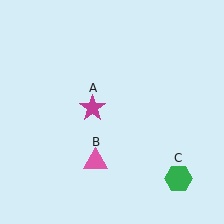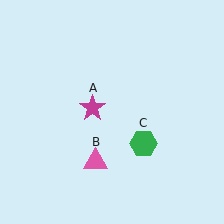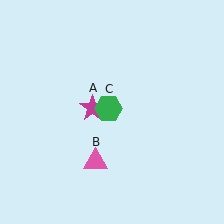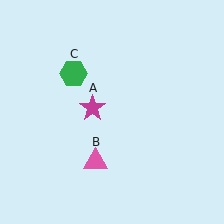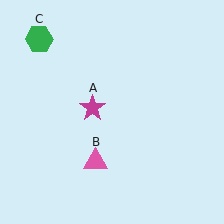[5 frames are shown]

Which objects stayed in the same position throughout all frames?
Magenta star (object A) and pink triangle (object B) remained stationary.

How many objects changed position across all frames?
1 object changed position: green hexagon (object C).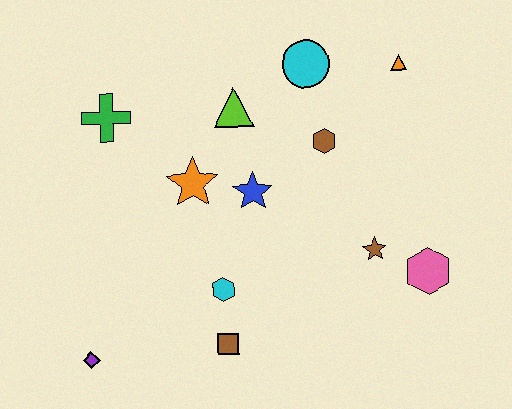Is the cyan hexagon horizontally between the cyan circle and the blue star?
No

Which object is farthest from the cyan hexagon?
The orange triangle is farthest from the cyan hexagon.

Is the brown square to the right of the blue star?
No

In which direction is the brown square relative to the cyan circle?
The brown square is below the cyan circle.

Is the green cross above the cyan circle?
No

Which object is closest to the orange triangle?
The cyan circle is closest to the orange triangle.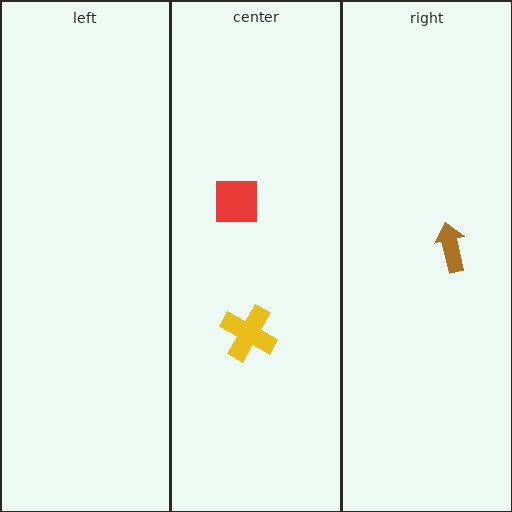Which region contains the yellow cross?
The center region.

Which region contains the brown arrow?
The right region.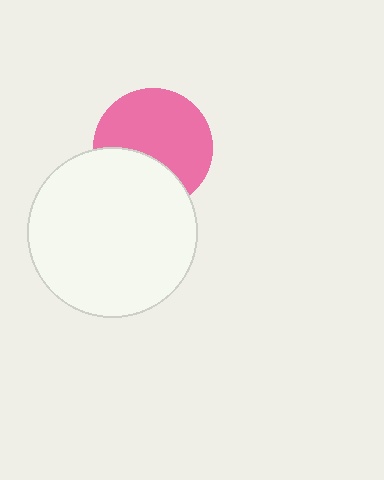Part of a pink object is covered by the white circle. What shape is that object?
It is a circle.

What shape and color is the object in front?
The object in front is a white circle.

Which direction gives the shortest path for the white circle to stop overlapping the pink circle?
Moving down gives the shortest separation.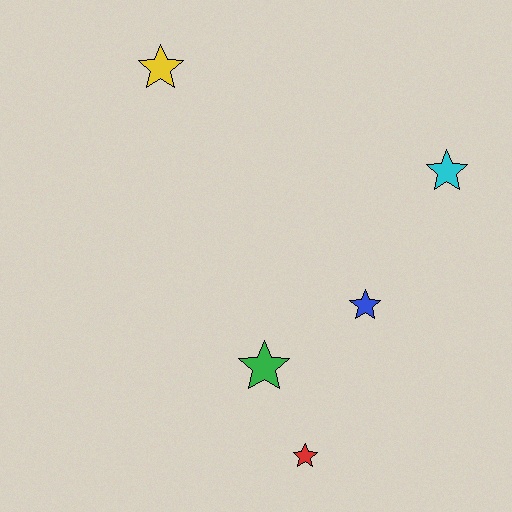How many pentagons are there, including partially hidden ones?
There are no pentagons.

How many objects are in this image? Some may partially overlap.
There are 5 objects.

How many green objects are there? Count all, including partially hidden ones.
There is 1 green object.